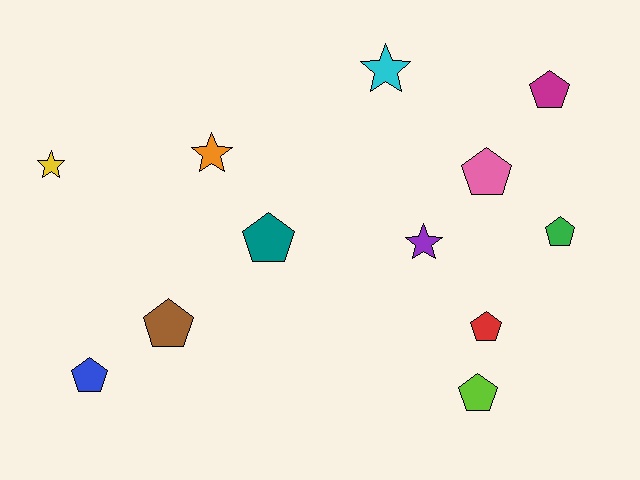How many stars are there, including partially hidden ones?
There are 4 stars.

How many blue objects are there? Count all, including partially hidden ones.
There is 1 blue object.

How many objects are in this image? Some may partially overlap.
There are 12 objects.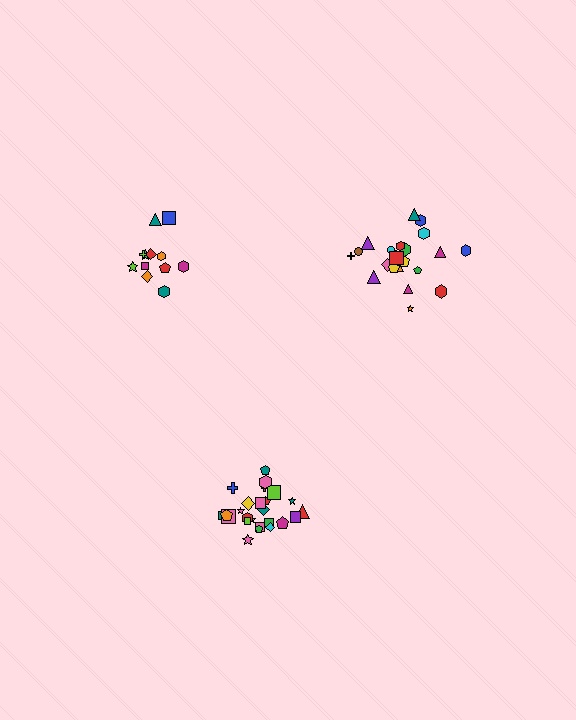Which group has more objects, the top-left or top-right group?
The top-right group.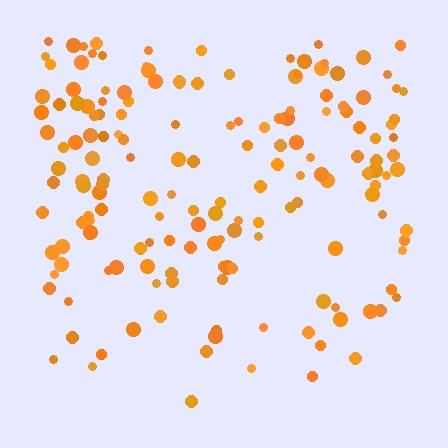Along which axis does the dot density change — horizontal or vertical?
Vertical.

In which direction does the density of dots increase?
From bottom to top, with the top side densest.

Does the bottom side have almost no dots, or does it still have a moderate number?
Still a moderate number, just noticeably fewer than the top.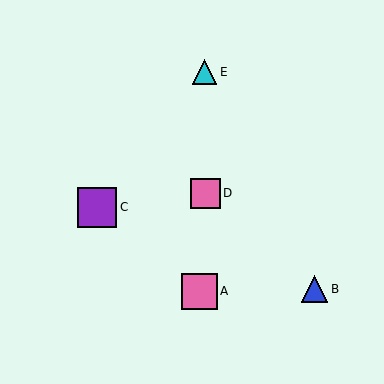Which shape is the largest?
The purple square (labeled C) is the largest.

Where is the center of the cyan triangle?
The center of the cyan triangle is at (205, 72).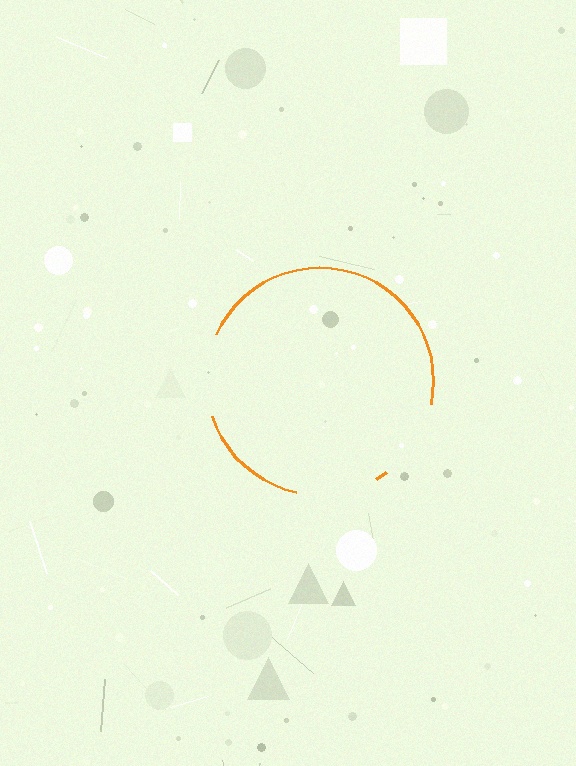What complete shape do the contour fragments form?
The contour fragments form a circle.